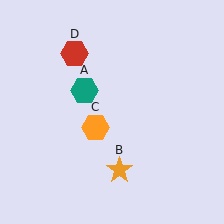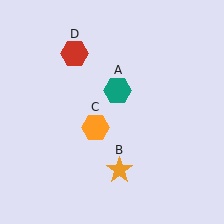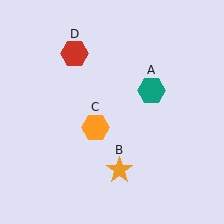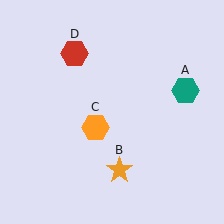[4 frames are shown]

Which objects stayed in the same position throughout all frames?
Orange star (object B) and orange hexagon (object C) and red hexagon (object D) remained stationary.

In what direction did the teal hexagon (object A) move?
The teal hexagon (object A) moved right.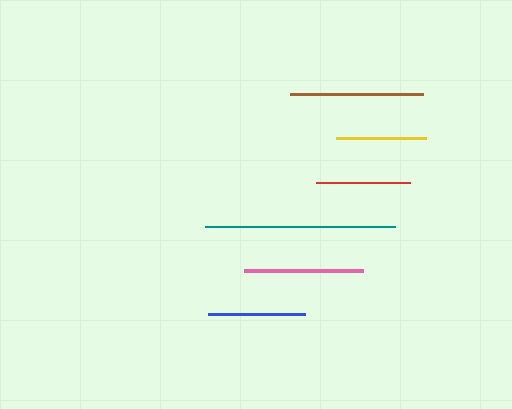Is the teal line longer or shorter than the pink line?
The teal line is longer than the pink line.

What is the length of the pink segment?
The pink segment is approximately 119 pixels long.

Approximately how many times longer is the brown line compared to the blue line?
The brown line is approximately 1.4 times the length of the blue line.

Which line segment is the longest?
The teal line is the longest at approximately 191 pixels.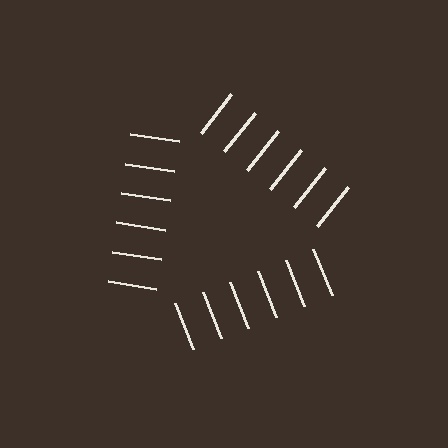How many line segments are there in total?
18 — 6 along each of the 3 edges.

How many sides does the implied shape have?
3 sides — the line-ends trace a triangle.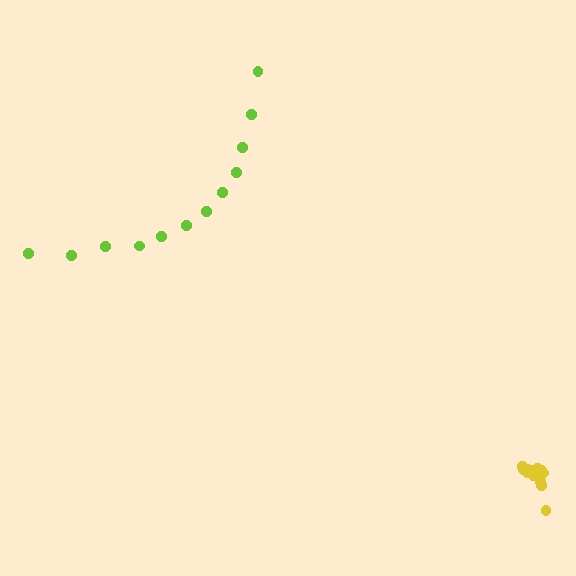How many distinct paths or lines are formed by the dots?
There are 2 distinct paths.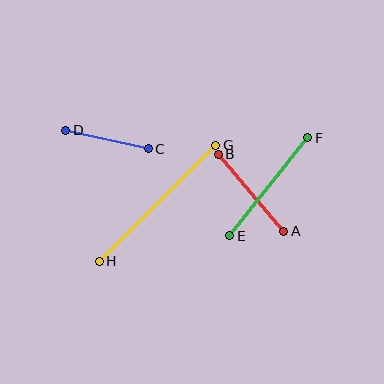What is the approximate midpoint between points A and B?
The midpoint is at approximately (251, 193) pixels.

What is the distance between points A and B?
The distance is approximately 101 pixels.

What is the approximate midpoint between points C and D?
The midpoint is at approximately (107, 139) pixels.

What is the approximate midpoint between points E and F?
The midpoint is at approximately (269, 187) pixels.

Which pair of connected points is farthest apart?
Points G and H are farthest apart.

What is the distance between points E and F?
The distance is approximately 125 pixels.